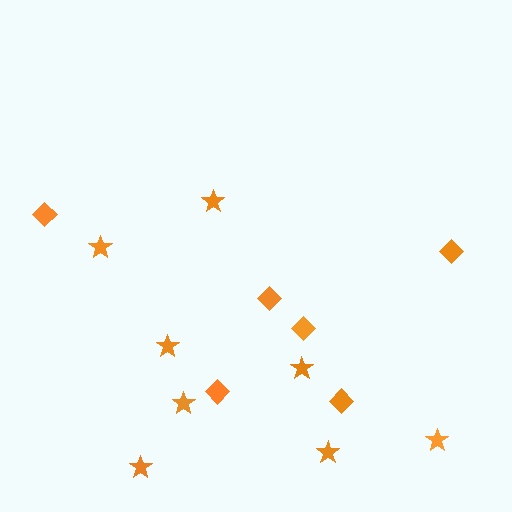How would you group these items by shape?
There are 2 groups: one group of stars (8) and one group of diamonds (6).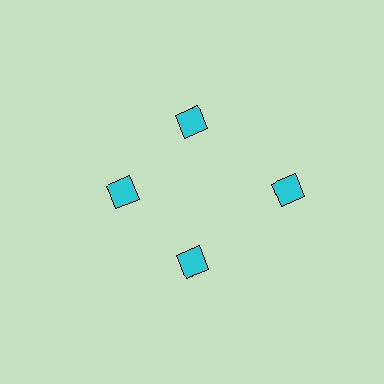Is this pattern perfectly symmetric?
No. The 4 cyan diamonds are arranged in a ring, but one element near the 3 o'clock position is pushed outward from the center, breaking the 4-fold rotational symmetry.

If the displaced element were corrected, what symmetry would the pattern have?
It would have 4-fold rotational symmetry — the pattern would map onto itself every 90 degrees.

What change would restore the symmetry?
The symmetry would be restored by moving it inward, back onto the ring so that all 4 diamonds sit at equal angles and equal distance from the center.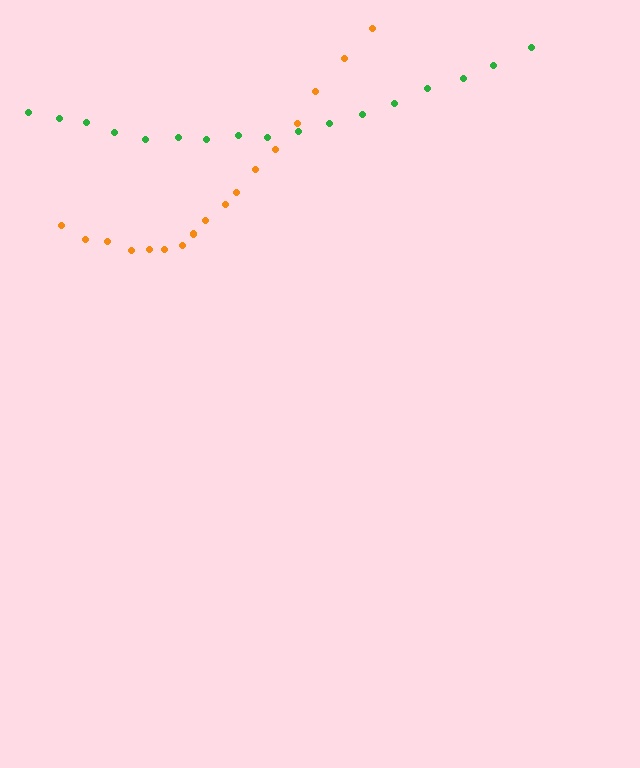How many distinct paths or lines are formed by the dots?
There are 2 distinct paths.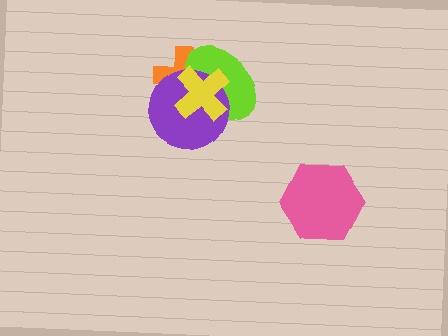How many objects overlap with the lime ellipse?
3 objects overlap with the lime ellipse.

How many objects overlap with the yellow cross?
3 objects overlap with the yellow cross.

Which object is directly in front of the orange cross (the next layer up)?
The lime ellipse is directly in front of the orange cross.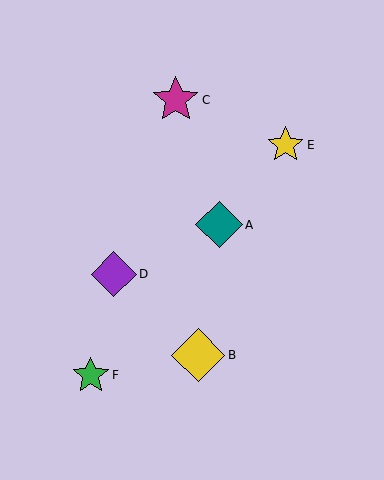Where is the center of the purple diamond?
The center of the purple diamond is at (114, 274).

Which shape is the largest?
The yellow diamond (labeled B) is the largest.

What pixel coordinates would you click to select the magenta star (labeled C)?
Click at (176, 100) to select the magenta star C.